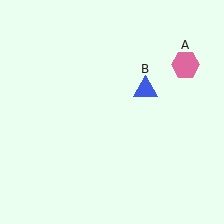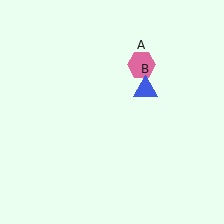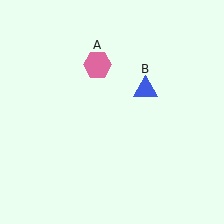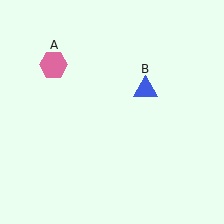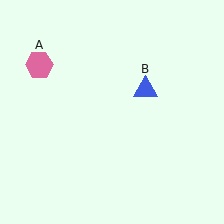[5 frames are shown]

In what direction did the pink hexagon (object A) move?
The pink hexagon (object A) moved left.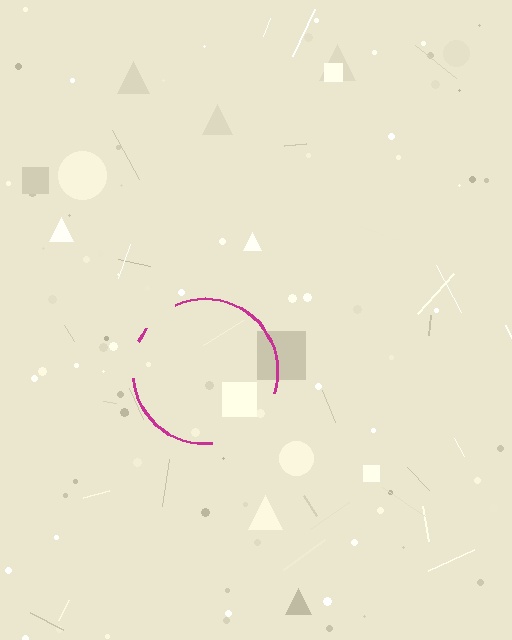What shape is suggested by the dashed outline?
The dashed outline suggests a circle.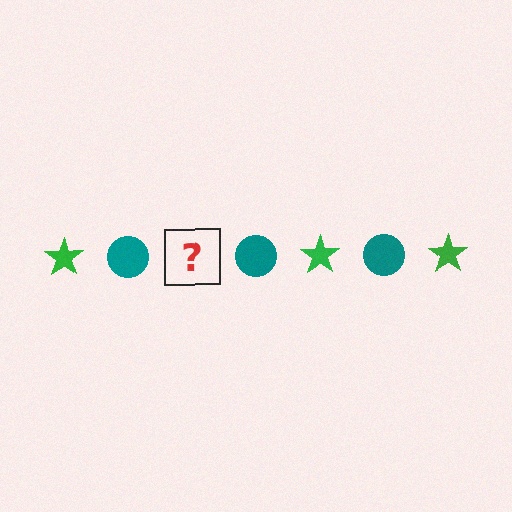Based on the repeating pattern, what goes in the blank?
The blank should be a green star.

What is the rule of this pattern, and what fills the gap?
The rule is that the pattern alternates between green star and teal circle. The gap should be filled with a green star.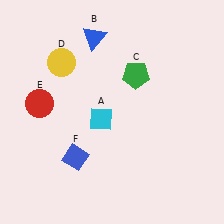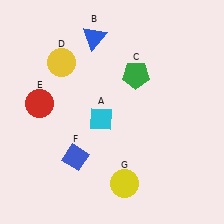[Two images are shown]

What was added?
A yellow circle (G) was added in Image 2.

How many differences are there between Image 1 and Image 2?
There is 1 difference between the two images.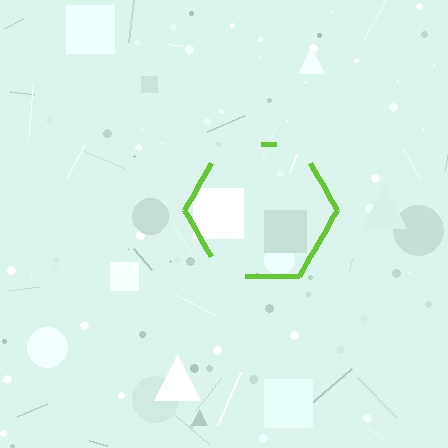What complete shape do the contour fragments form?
The contour fragments form a hexagon.